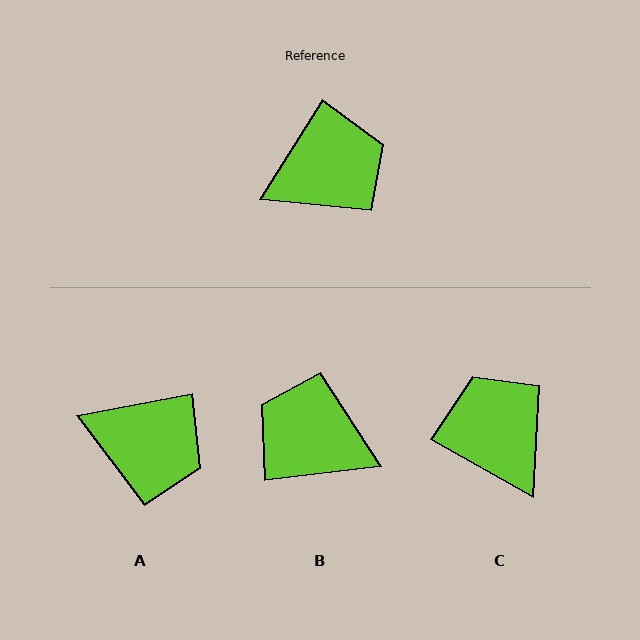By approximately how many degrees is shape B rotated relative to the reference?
Approximately 128 degrees counter-clockwise.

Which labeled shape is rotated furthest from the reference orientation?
B, about 128 degrees away.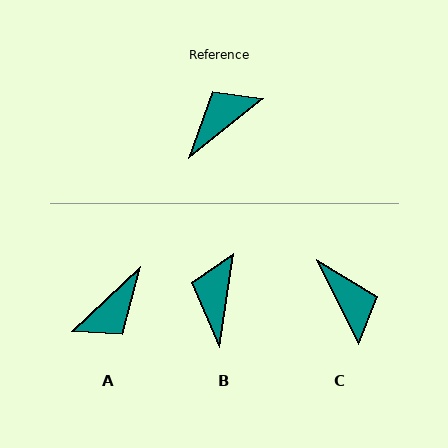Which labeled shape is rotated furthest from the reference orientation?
A, about 175 degrees away.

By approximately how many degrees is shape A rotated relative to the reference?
Approximately 175 degrees clockwise.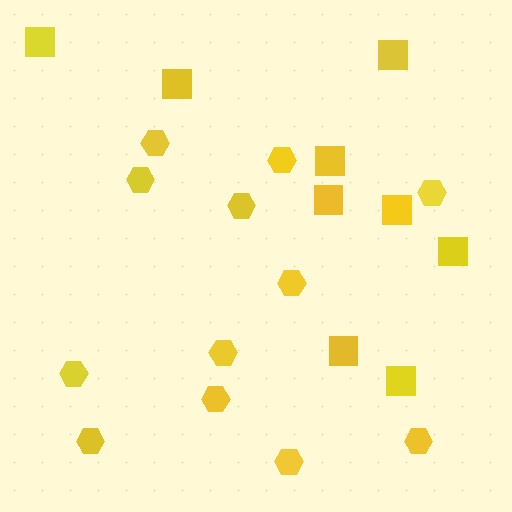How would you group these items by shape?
There are 2 groups: one group of hexagons (12) and one group of squares (9).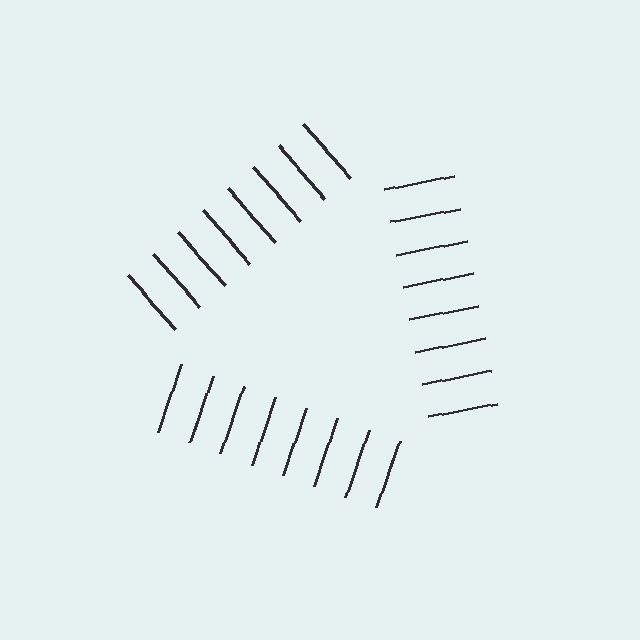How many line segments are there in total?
24 — 8 along each of the 3 edges.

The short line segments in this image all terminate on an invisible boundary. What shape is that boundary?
An illusory triangle — the line segments terminate on its edges but no continuous stroke is drawn.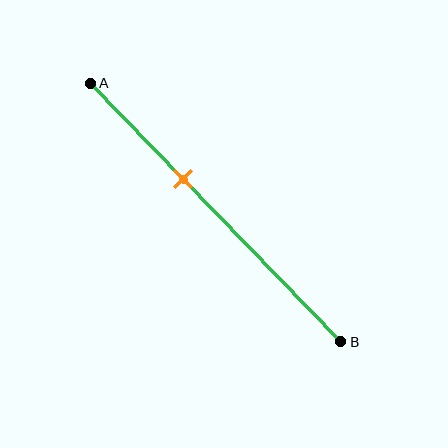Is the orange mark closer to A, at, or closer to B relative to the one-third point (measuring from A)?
The orange mark is closer to point B than the one-third point of segment AB.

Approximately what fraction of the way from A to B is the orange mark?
The orange mark is approximately 35% of the way from A to B.